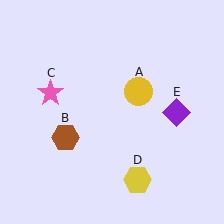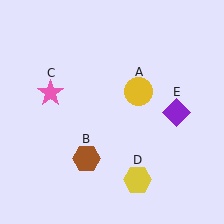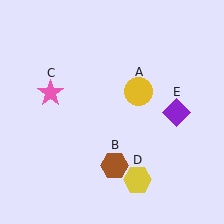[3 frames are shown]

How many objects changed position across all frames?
1 object changed position: brown hexagon (object B).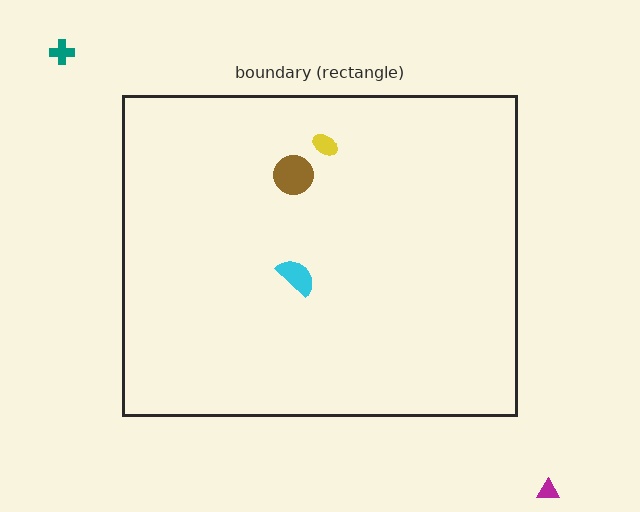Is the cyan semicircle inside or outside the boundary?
Inside.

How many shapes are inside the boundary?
3 inside, 2 outside.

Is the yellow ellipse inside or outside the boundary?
Inside.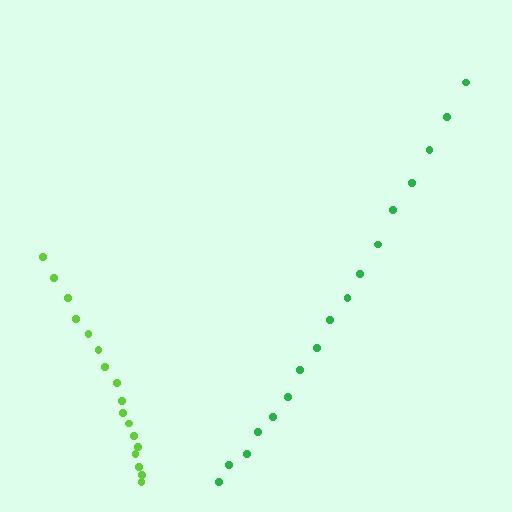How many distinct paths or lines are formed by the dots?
There are 2 distinct paths.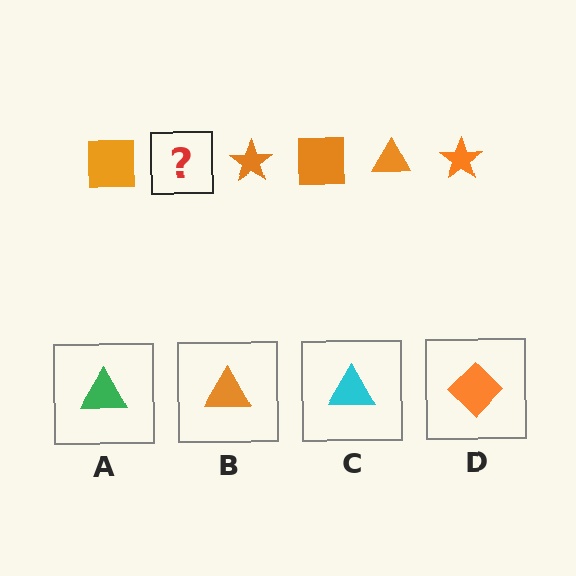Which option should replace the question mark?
Option B.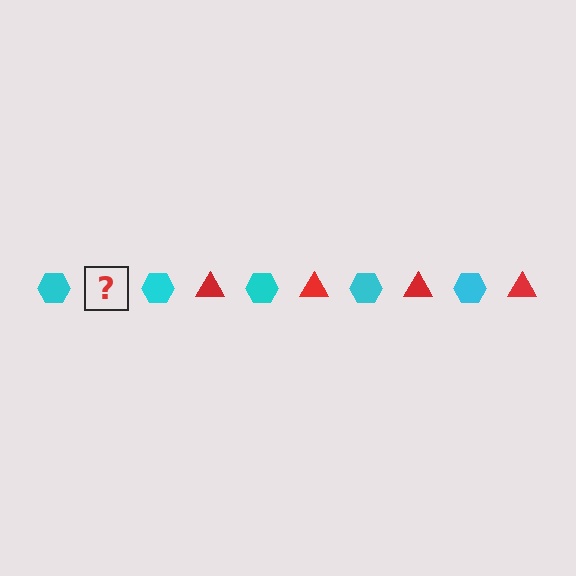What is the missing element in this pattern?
The missing element is a red triangle.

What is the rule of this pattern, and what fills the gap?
The rule is that the pattern alternates between cyan hexagon and red triangle. The gap should be filled with a red triangle.